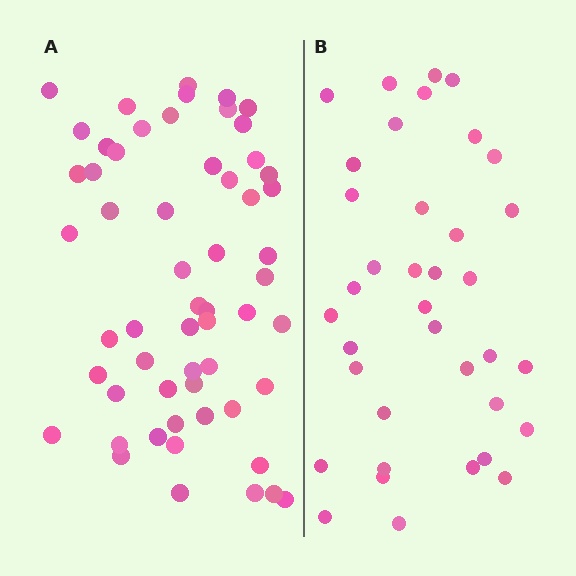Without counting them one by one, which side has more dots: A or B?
Region A (the left region) has more dots.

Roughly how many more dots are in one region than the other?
Region A has approximately 20 more dots than region B.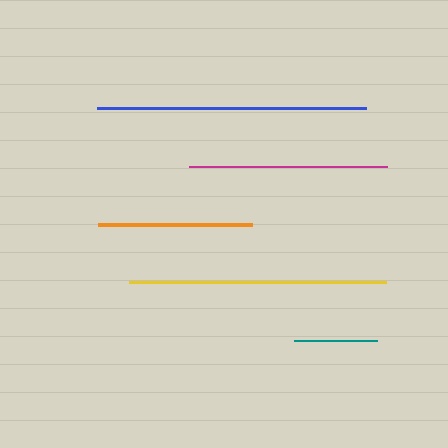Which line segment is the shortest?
The teal line is the shortest at approximately 83 pixels.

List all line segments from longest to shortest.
From longest to shortest: blue, yellow, magenta, orange, teal.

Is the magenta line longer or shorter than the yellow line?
The yellow line is longer than the magenta line.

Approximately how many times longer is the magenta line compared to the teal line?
The magenta line is approximately 2.4 times the length of the teal line.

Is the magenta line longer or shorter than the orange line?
The magenta line is longer than the orange line.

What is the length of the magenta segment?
The magenta segment is approximately 198 pixels long.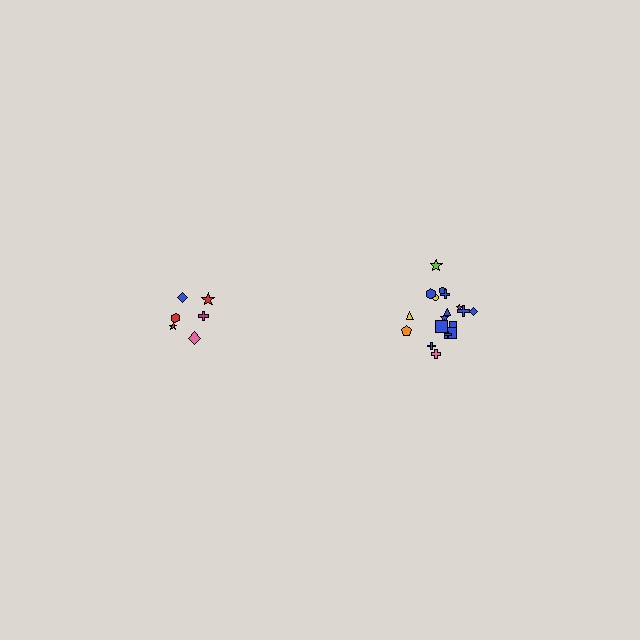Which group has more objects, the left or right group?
The right group.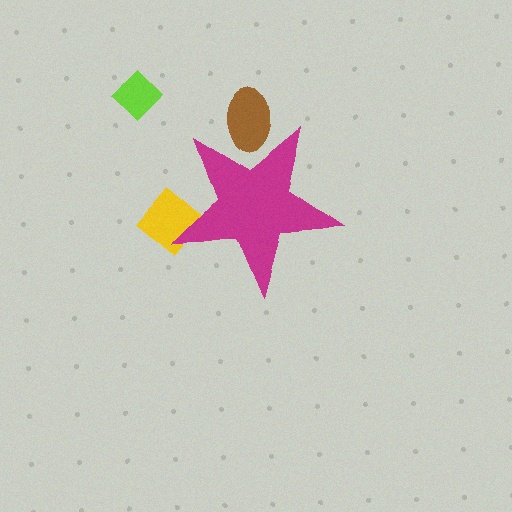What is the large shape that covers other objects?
A magenta star.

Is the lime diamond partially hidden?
No, the lime diamond is fully visible.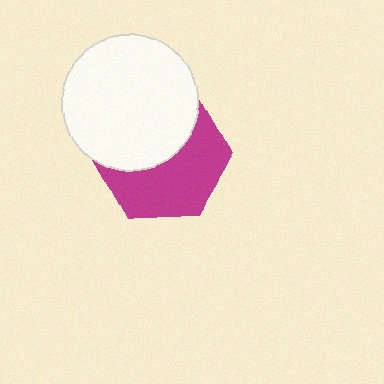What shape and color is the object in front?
The object in front is a white circle.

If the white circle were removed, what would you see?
You would see the complete magenta hexagon.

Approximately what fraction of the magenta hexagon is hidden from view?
Roughly 47% of the magenta hexagon is hidden behind the white circle.